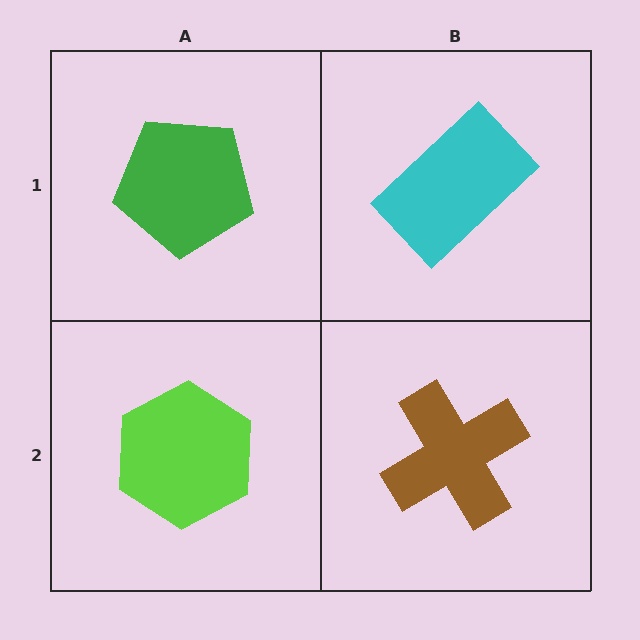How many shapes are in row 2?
2 shapes.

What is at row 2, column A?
A lime hexagon.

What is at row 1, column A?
A green pentagon.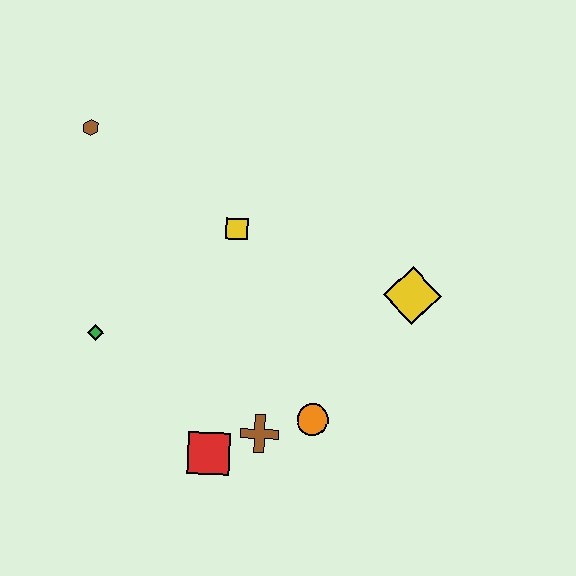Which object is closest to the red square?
The brown cross is closest to the red square.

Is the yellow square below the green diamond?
No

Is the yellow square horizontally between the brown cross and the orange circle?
No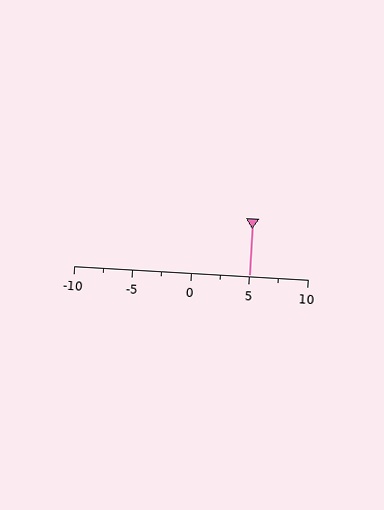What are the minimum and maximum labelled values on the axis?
The axis runs from -10 to 10.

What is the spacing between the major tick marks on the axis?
The major ticks are spaced 5 apart.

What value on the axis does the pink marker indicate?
The marker indicates approximately 5.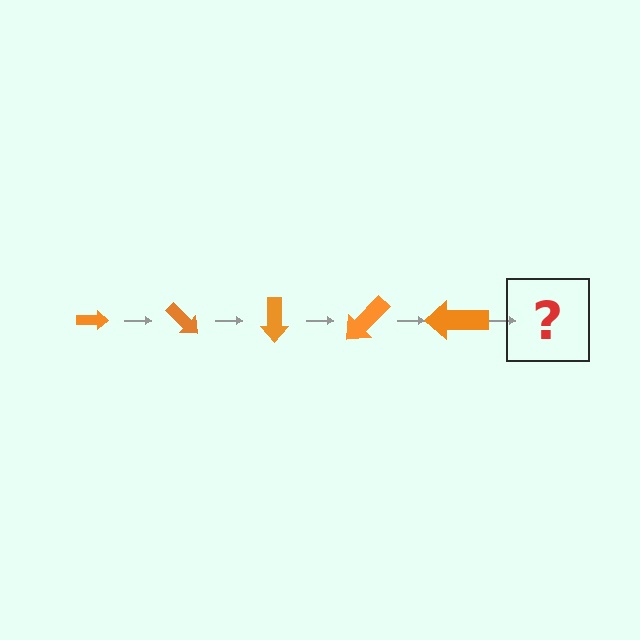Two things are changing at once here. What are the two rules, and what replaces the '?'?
The two rules are that the arrow grows larger each step and it rotates 45 degrees each step. The '?' should be an arrow, larger than the previous one and rotated 225 degrees from the start.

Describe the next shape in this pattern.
It should be an arrow, larger than the previous one and rotated 225 degrees from the start.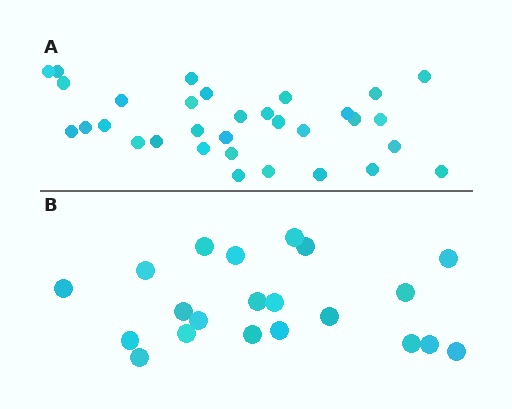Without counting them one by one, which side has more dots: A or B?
Region A (the top region) has more dots.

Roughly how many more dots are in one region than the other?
Region A has roughly 12 or so more dots than region B.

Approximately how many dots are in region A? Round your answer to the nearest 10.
About 30 dots. (The exact count is 32, which rounds to 30.)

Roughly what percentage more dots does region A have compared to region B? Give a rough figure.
About 50% more.